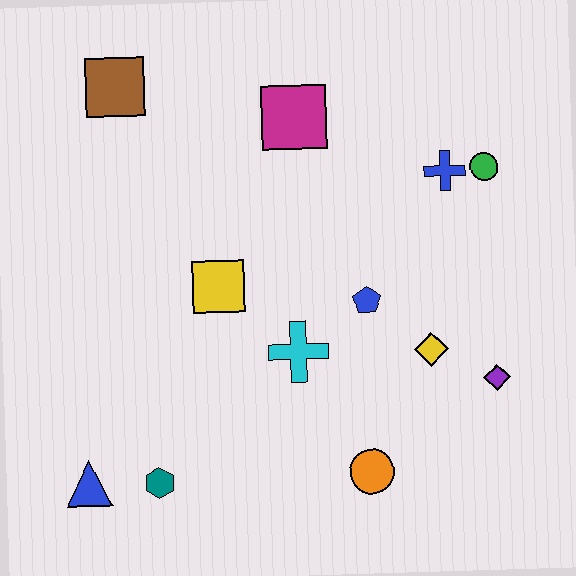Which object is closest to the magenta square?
The blue cross is closest to the magenta square.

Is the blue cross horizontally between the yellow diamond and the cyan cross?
No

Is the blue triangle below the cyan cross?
Yes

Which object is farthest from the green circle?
The blue triangle is farthest from the green circle.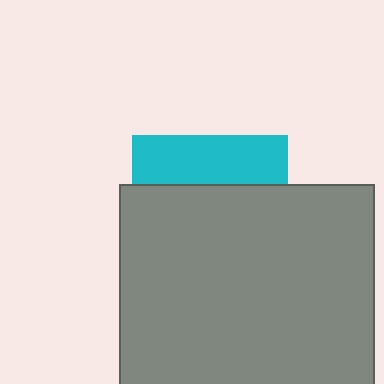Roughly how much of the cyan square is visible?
A small part of it is visible (roughly 31%).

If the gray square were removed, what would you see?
You would see the complete cyan square.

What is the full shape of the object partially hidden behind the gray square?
The partially hidden object is a cyan square.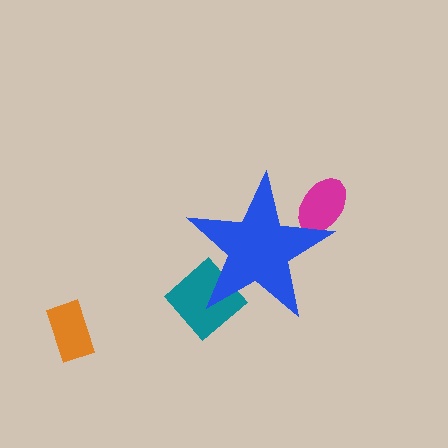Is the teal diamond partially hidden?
Yes, the teal diamond is partially hidden behind the blue star.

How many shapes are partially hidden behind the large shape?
2 shapes are partially hidden.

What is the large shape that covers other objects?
A blue star.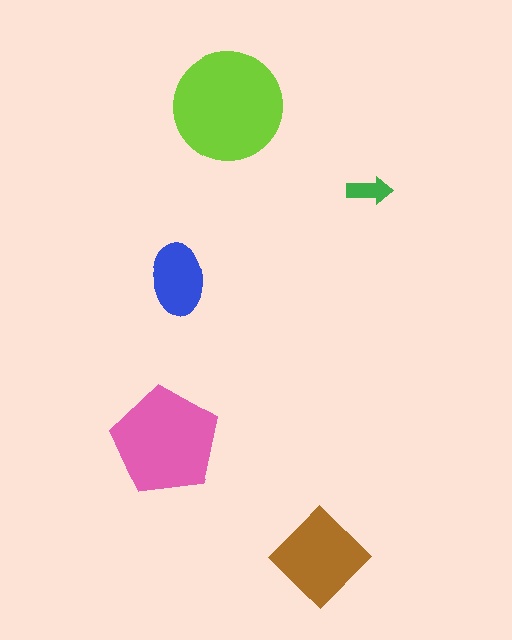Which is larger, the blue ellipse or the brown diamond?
The brown diamond.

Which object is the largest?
The lime circle.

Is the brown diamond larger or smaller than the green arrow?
Larger.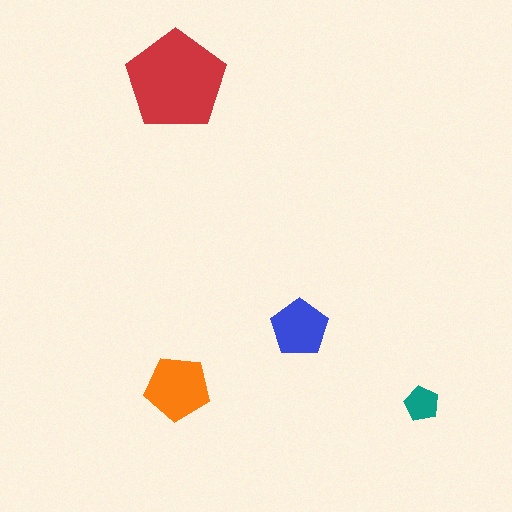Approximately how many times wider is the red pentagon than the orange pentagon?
About 1.5 times wider.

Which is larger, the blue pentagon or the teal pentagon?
The blue one.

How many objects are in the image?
There are 4 objects in the image.